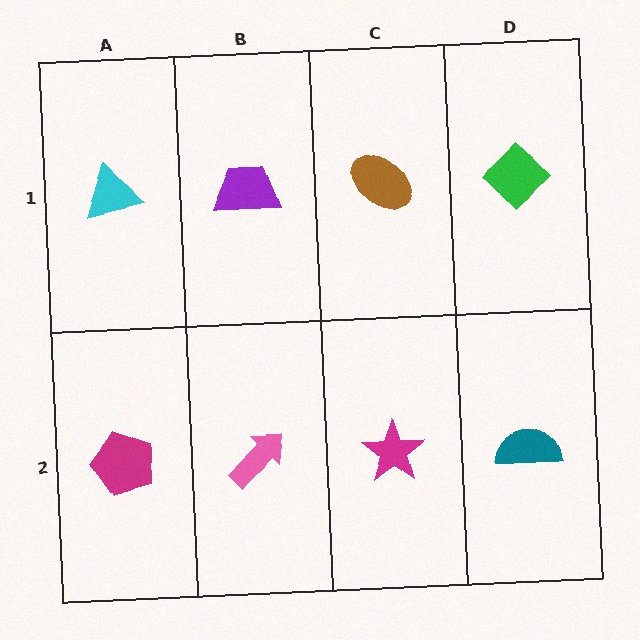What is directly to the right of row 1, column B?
A brown ellipse.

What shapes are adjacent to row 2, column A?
A cyan triangle (row 1, column A), a pink arrow (row 2, column B).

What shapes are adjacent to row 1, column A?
A magenta pentagon (row 2, column A), a purple trapezoid (row 1, column B).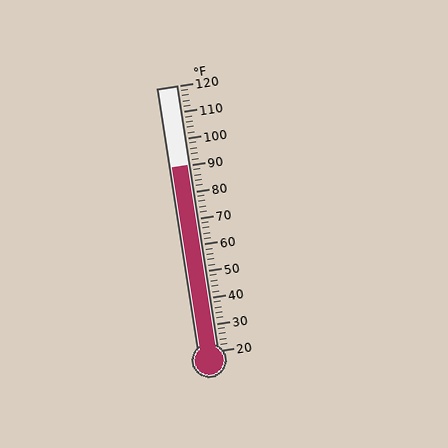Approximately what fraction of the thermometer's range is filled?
The thermometer is filled to approximately 70% of its range.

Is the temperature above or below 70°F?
The temperature is above 70°F.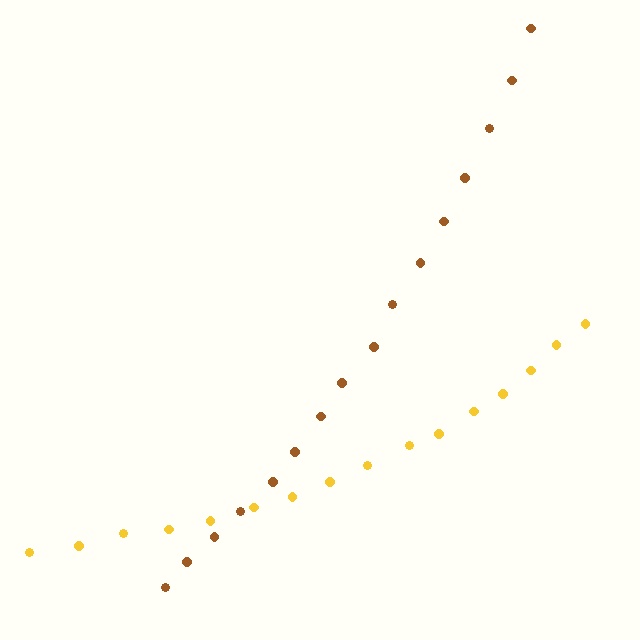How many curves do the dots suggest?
There are 2 distinct paths.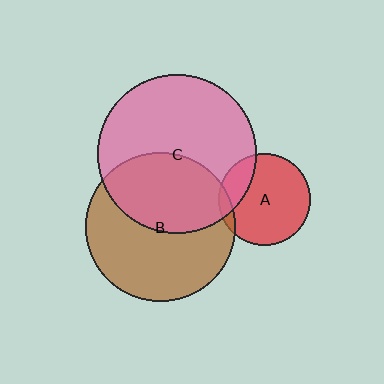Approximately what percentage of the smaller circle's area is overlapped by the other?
Approximately 5%.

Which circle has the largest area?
Circle C (pink).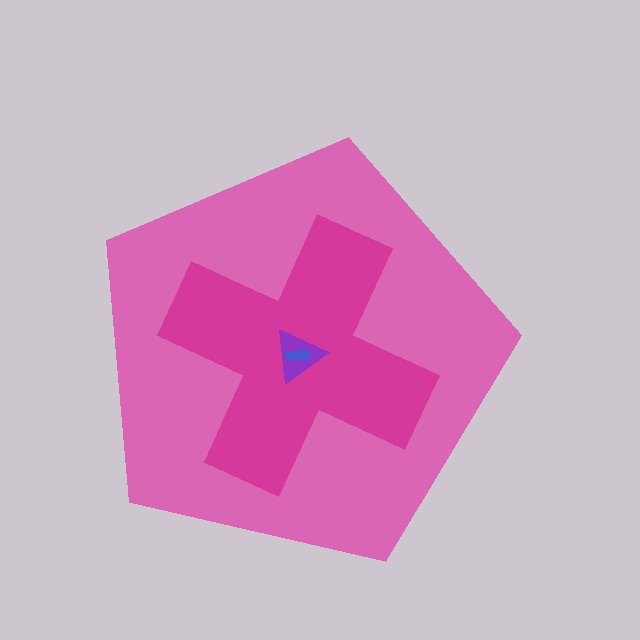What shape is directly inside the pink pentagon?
The magenta cross.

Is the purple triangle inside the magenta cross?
Yes.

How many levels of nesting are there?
4.